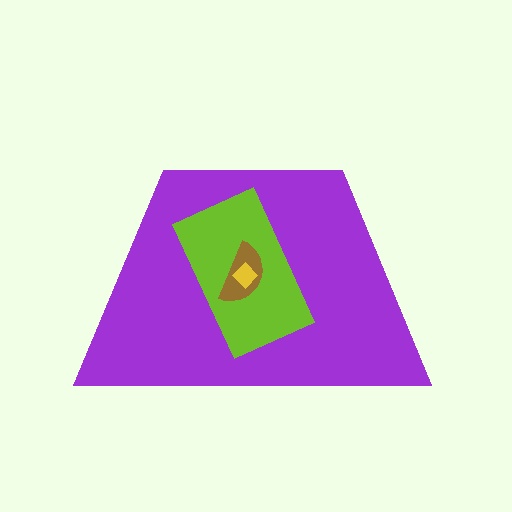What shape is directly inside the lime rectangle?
The brown semicircle.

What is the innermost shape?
The yellow diamond.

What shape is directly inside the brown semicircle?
The yellow diamond.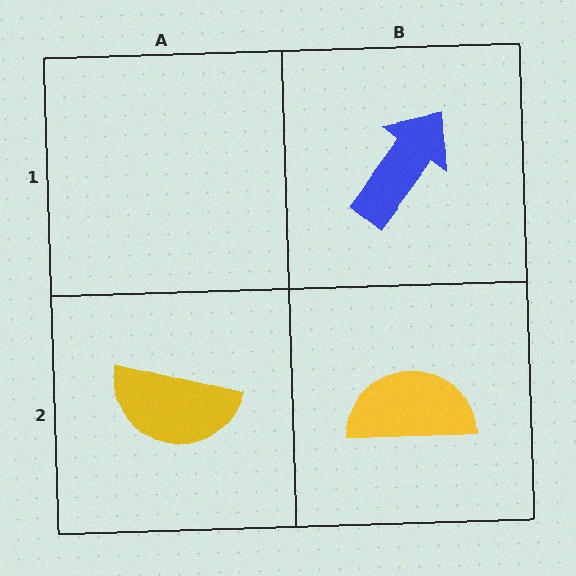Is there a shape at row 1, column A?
No, that cell is empty.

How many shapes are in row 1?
1 shape.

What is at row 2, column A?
A yellow semicircle.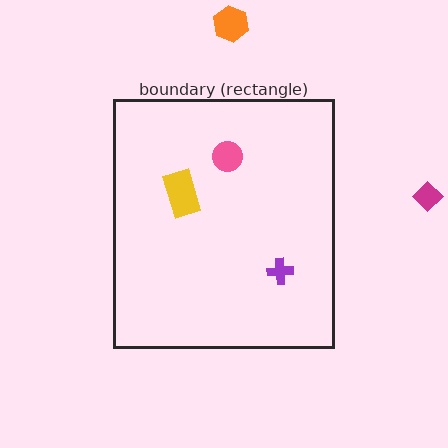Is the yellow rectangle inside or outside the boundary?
Inside.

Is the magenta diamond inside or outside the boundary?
Outside.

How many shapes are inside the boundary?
3 inside, 2 outside.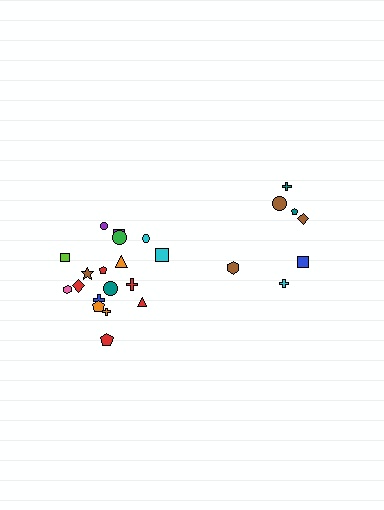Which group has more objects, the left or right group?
The left group.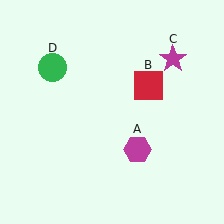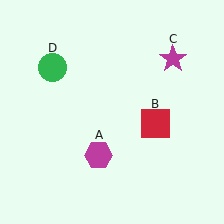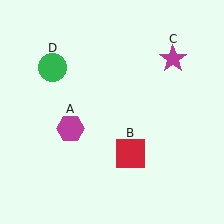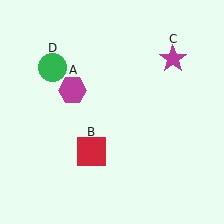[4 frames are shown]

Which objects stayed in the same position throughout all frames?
Magenta star (object C) and green circle (object D) remained stationary.